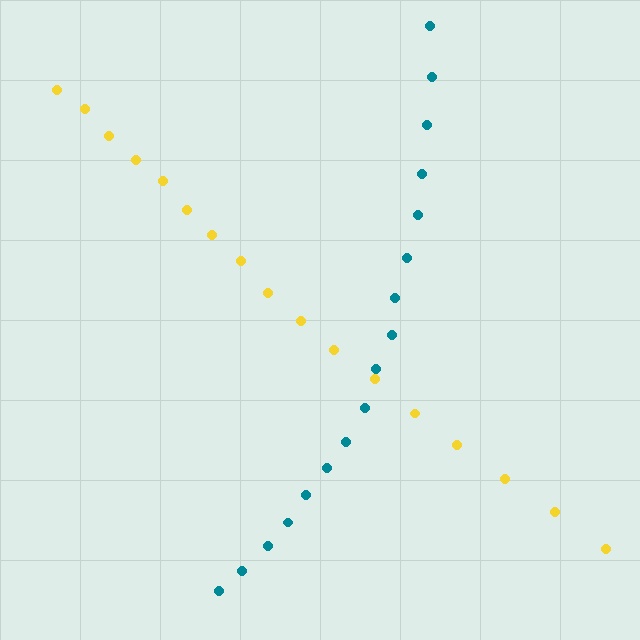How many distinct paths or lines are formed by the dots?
There are 2 distinct paths.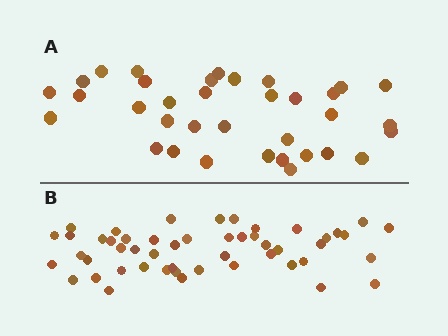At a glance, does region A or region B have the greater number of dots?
Region B (the bottom region) has more dots.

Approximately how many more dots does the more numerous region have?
Region B has approximately 15 more dots than region A.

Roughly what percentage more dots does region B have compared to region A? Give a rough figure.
About 45% more.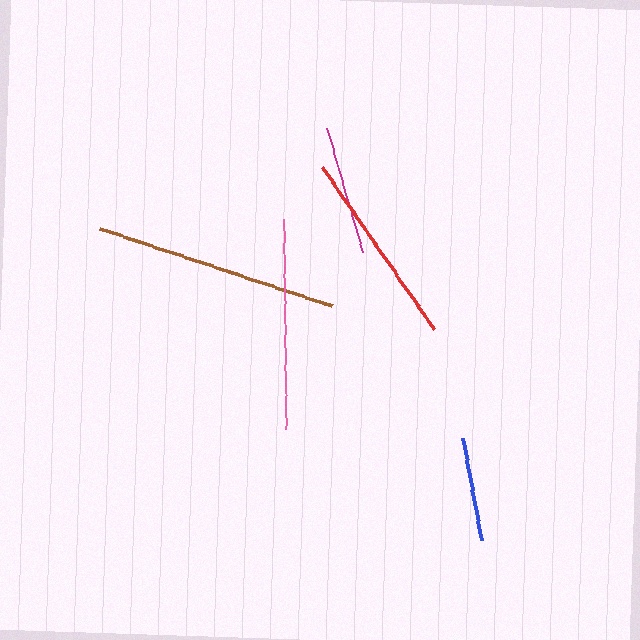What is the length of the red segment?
The red segment is approximately 196 pixels long.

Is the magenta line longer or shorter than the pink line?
The pink line is longer than the magenta line.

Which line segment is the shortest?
The blue line is the shortest at approximately 104 pixels.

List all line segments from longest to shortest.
From longest to shortest: brown, pink, red, magenta, blue.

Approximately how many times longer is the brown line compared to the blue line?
The brown line is approximately 2.3 times the length of the blue line.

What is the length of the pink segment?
The pink segment is approximately 210 pixels long.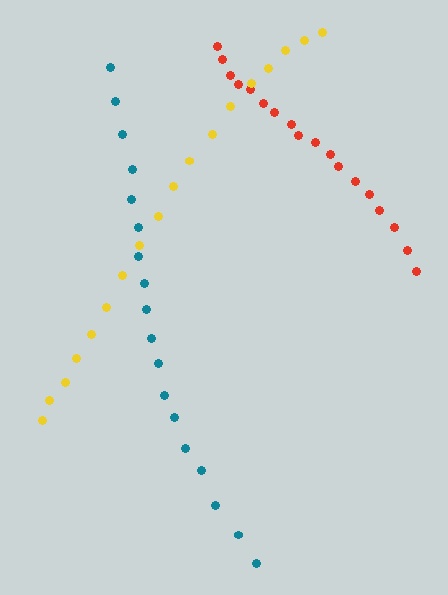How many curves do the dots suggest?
There are 3 distinct paths.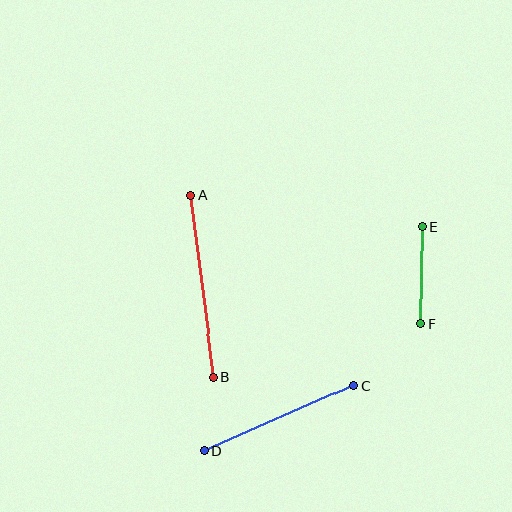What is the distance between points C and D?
The distance is approximately 163 pixels.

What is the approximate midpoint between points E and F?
The midpoint is at approximately (421, 275) pixels.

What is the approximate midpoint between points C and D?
The midpoint is at approximately (279, 418) pixels.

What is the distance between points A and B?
The distance is approximately 183 pixels.